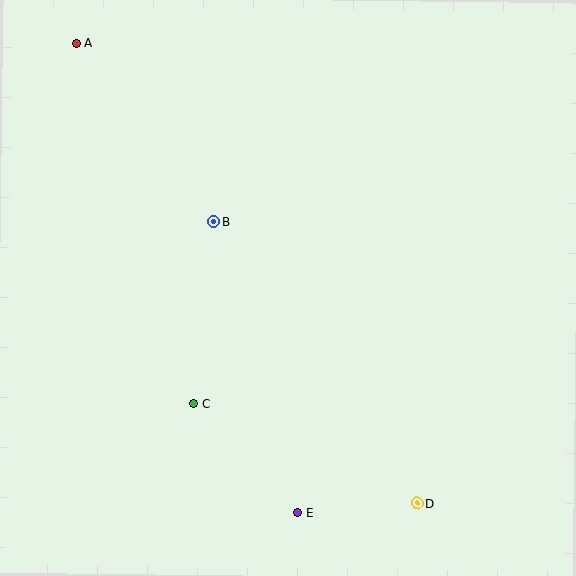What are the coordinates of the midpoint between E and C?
The midpoint between E and C is at (246, 458).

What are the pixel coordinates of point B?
Point B is at (214, 222).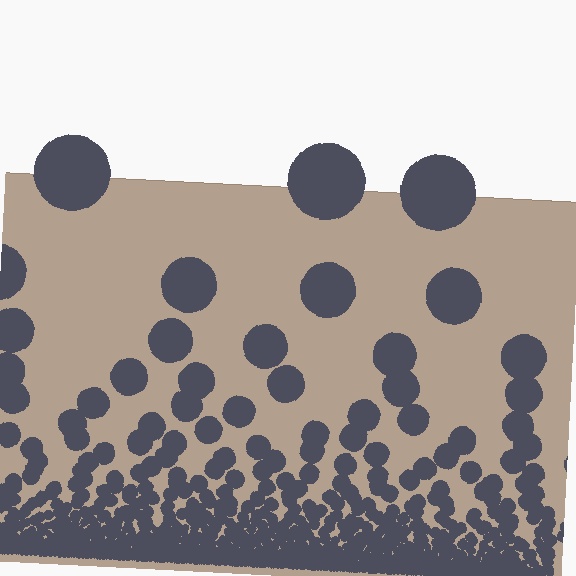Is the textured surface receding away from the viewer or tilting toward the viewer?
The surface appears to tilt toward the viewer. Texture elements get larger and sparser toward the top.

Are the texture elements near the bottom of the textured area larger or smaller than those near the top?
Smaller. The gradient is inverted — elements near the bottom are smaller and denser.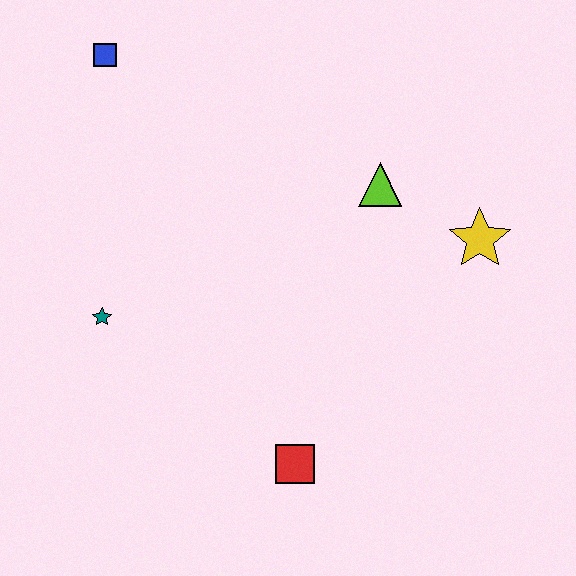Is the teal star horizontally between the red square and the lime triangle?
No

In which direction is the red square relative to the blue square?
The red square is below the blue square.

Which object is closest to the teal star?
The red square is closest to the teal star.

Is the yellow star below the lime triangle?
Yes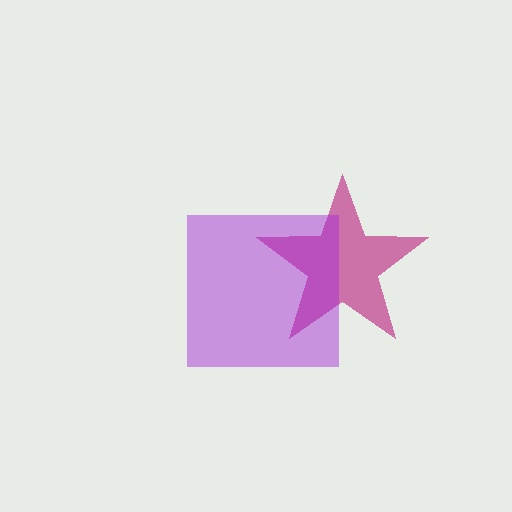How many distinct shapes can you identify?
There are 2 distinct shapes: a magenta star, a purple square.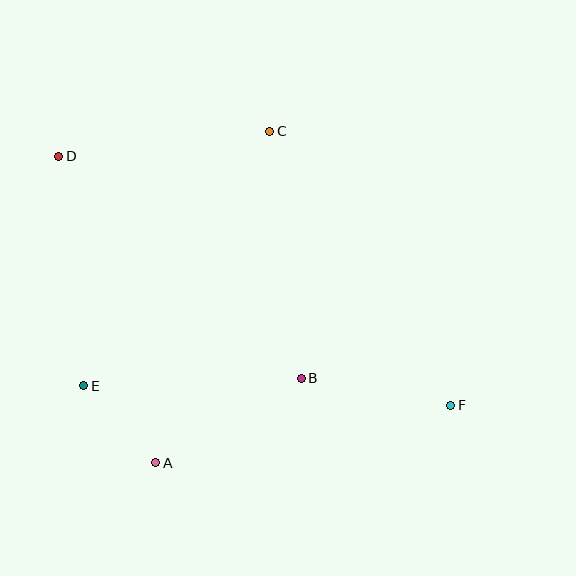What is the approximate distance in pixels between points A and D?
The distance between A and D is approximately 322 pixels.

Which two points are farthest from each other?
Points D and F are farthest from each other.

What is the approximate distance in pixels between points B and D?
The distance between B and D is approximately 329 pixels.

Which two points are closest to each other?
Points A and E are closest to each other.